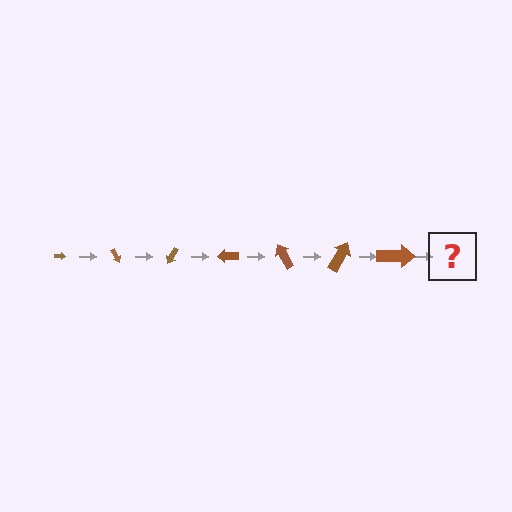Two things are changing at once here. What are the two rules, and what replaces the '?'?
The two rules are that the arrow grows larger each step and it rotates 60 degrees each step. The '?' should be an arrow, larger than the previous one and rotated 420 degrees from the start.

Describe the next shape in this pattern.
It should be an arrow, larger than the previous one and rotated 420 degrees from the start.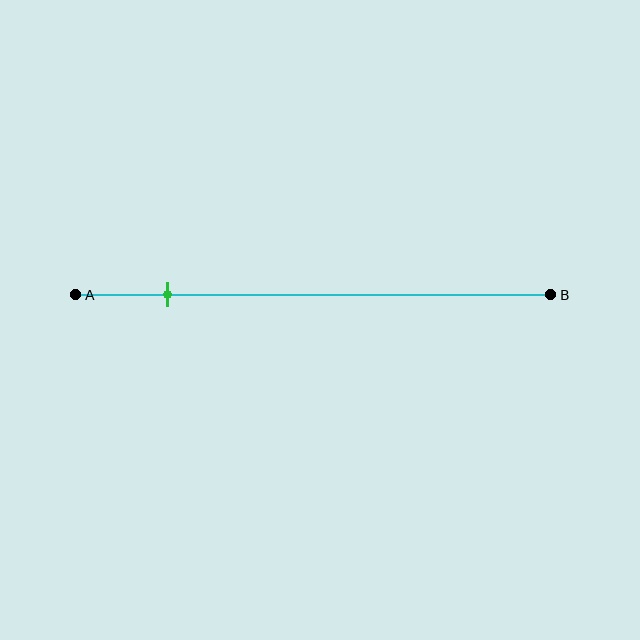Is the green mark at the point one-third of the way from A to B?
No, the mark is at about 20% from A, not at the 33% one-third point.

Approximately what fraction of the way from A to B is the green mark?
The green mark is approximately 20% of the way from A to B.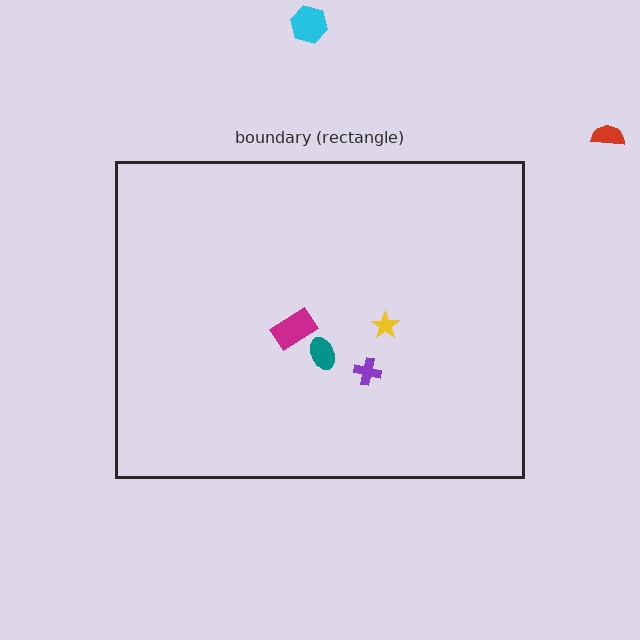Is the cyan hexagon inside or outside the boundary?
Outside.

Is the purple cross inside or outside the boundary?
Inside.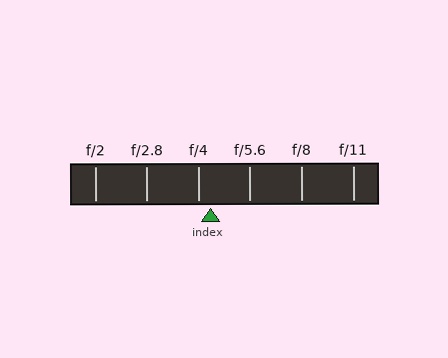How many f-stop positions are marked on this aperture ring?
There are 6 f-stop positions marked.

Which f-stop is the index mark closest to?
The index mark is closest to f/4.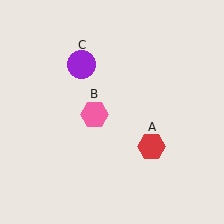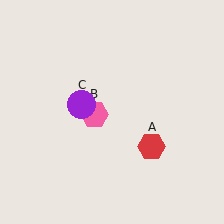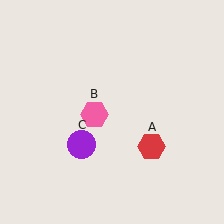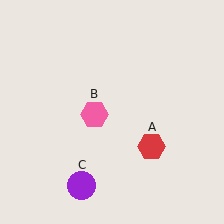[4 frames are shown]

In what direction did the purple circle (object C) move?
The purple circle (object C) moved down.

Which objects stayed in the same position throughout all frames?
Red hexagon (object A) and pink hexagon (object B) remained stationary.